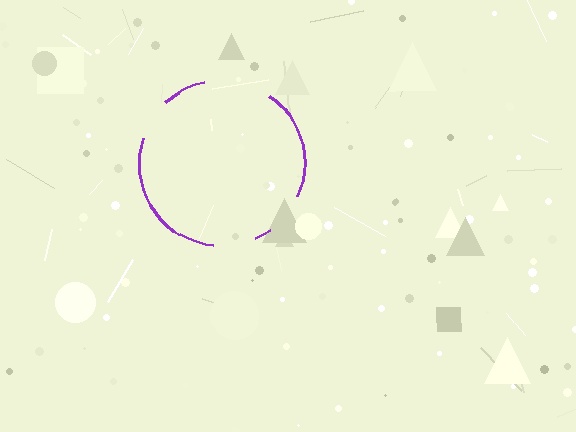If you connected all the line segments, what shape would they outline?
They would outline a circle.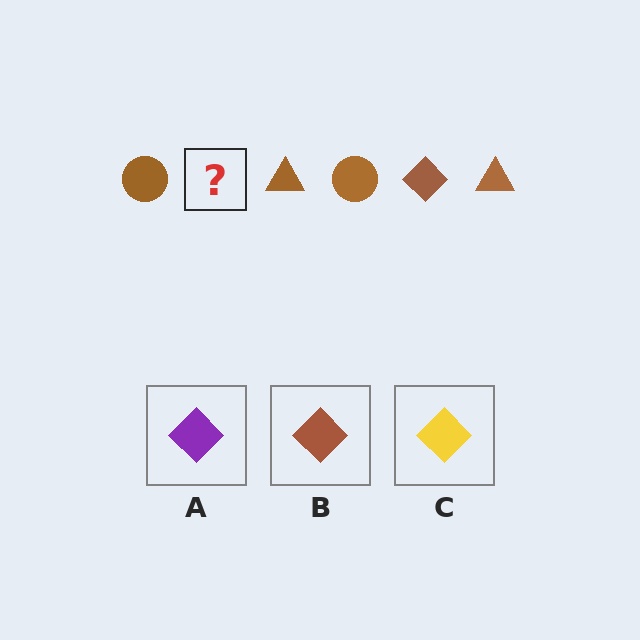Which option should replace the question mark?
Option B.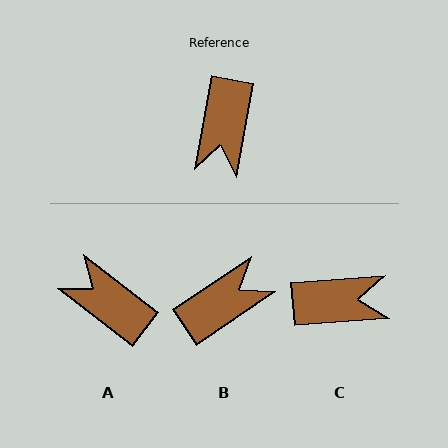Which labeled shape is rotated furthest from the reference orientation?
B, about 135 degrees away.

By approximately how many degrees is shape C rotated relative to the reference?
Approximately 105 degrees counter-clockwise.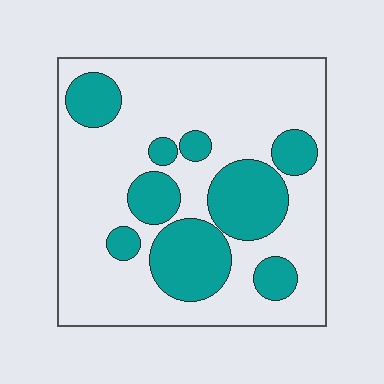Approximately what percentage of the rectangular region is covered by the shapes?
Approximately 30%.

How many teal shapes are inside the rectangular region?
9.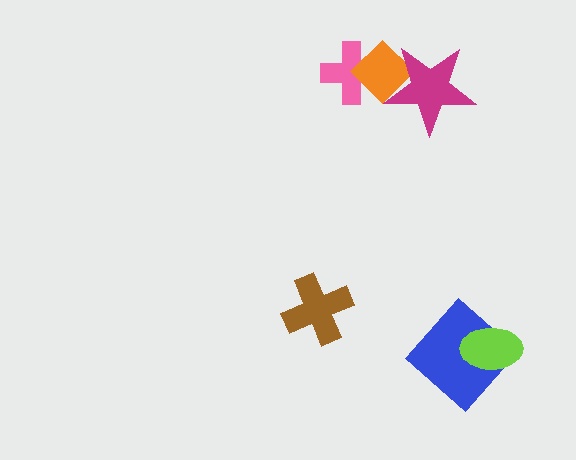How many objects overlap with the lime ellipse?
1 object overlaps with the lime ellipse.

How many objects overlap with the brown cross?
0 objects overlap with the brown cross.